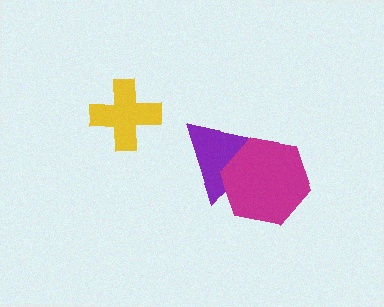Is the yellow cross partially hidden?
No, no other shape covers it.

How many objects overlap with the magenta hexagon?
1 object overlaps with the magenta hexagon.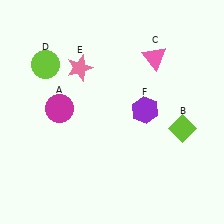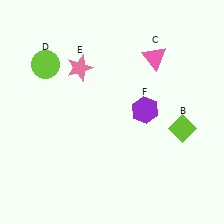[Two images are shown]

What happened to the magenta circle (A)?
The magenta circle (A) was removed in Image 2. It was in the top-left area of Image 1.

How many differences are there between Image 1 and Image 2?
There is 1 difference between the two images.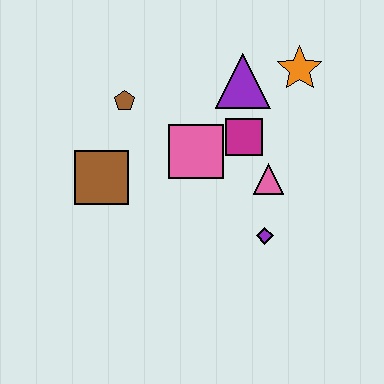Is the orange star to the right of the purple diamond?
Yes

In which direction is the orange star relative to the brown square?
The orange star is to the right of the brown square.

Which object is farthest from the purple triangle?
The brown square is farthest from the purple triangle.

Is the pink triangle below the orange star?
Yes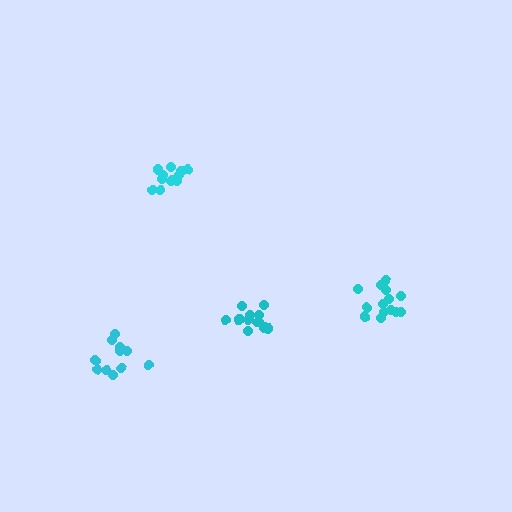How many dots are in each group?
Group 1: 12 dots, Group 2: 11 dots, Group 3: 11 dots, Group 4: 14 dots (48 total).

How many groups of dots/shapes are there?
There are 4 groups.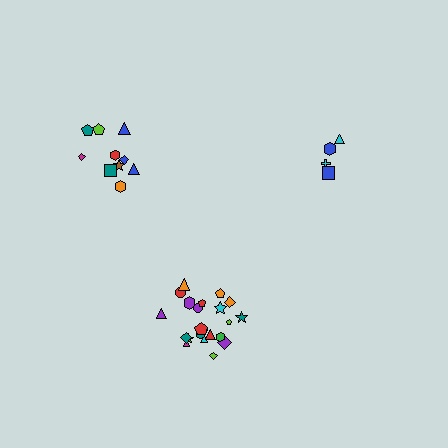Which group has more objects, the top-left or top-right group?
The top-left group.